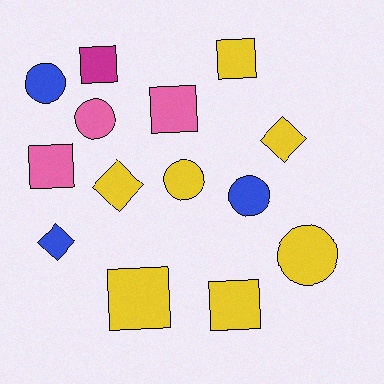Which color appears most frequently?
Yellow, with 7 objects.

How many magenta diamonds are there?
There are no magenta diamonds.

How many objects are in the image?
There are 14 objects.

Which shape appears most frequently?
Square, with 6 objects.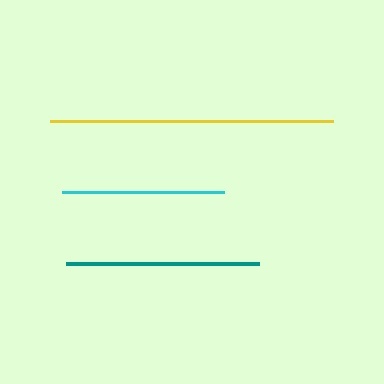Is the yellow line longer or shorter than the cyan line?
The yellow line is longer than the cyan line.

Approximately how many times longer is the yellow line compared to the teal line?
The yellow line is approximately 1.5 times the length of the teal line.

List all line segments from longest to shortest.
From longest to shortest: yellow, teal, cyan.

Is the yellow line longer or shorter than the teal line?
The yellow line is longer than the teal line.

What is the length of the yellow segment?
The yellow segment is approximately 283 pixels long.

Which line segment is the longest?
The yellow line is the longest at approximately 283 pixels.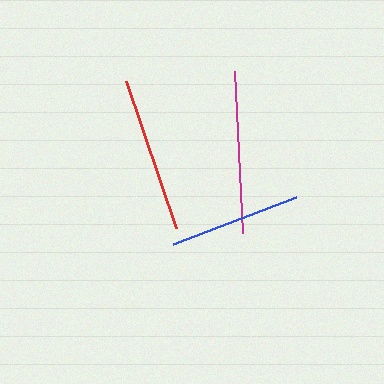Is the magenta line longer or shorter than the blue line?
The magenta line is longer than the blue line.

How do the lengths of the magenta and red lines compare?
The magenta and red lines are approximately the same length.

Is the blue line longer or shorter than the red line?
The red line is longer than the blue line.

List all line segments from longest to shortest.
From longest to shortest: magenta, red, blue.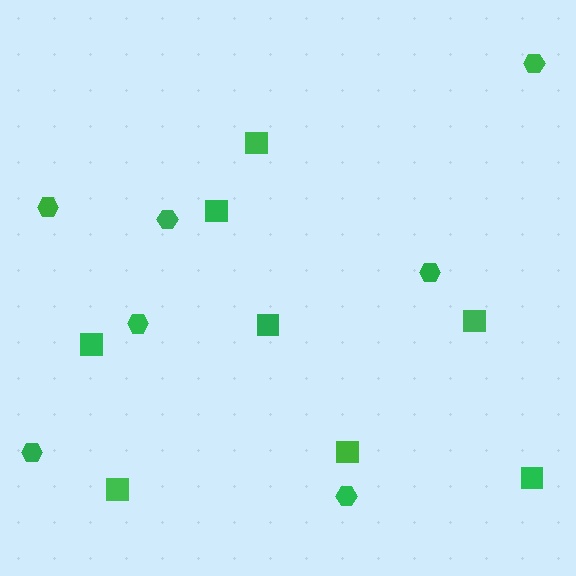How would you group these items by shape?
There are 2 groups: one group of squares (8) and one group of hexagons (7).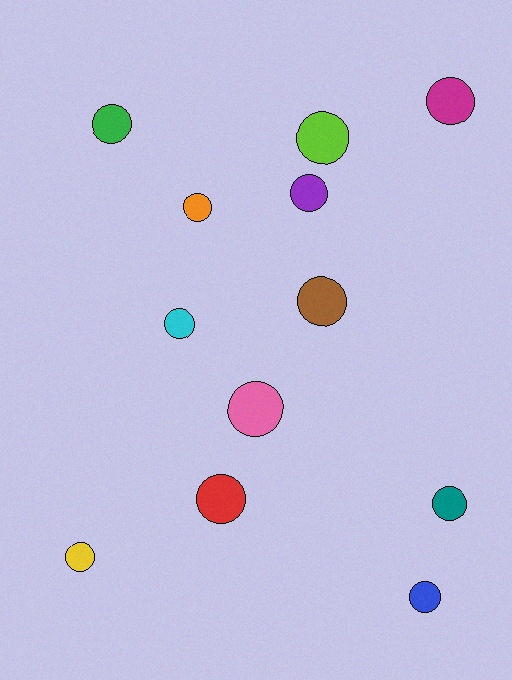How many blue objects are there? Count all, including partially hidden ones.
There is 1 blue object.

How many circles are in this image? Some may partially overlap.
There are 12 circles.